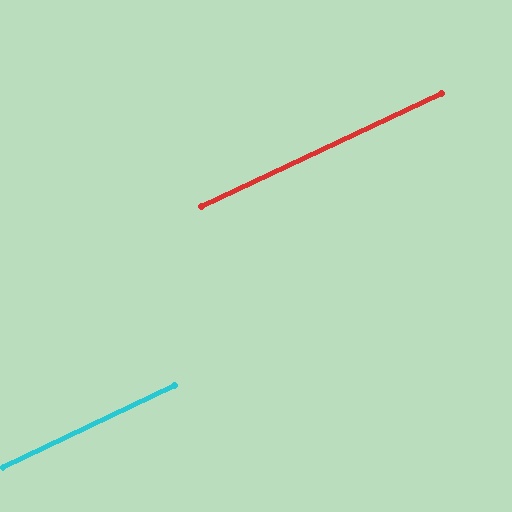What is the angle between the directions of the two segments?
Approximately 0 degrees.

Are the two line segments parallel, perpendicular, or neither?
Parallel — their directions differ by only 0.3°.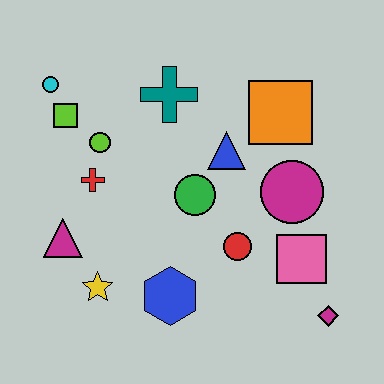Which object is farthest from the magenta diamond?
The cyan circle is farthest from the magenta diamond.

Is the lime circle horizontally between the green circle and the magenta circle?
No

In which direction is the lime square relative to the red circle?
The lime square is to the left of the red circle.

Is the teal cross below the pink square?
No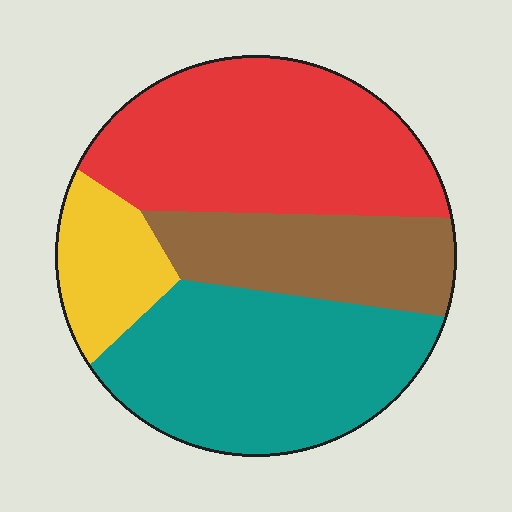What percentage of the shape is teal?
Teal covers 34% of the shape.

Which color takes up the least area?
Yellow, at roughly 10%.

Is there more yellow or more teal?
Teal.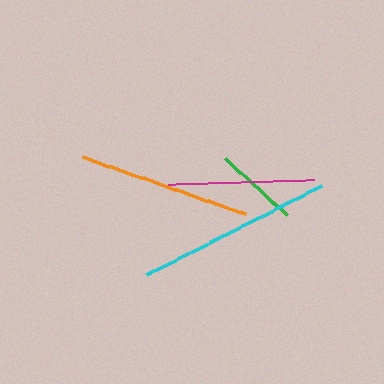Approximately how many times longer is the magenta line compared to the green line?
The magenta line is approximately 1.7 times the length of the green line.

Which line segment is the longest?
The cyan line is the longest at approximately 197 pixels.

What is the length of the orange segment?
The orange segment is approximately 172 pixels long.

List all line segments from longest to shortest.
From longest to shortest: cyan, orange, magenta, green.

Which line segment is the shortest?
The green line is the shortest at approximately 85 pixels.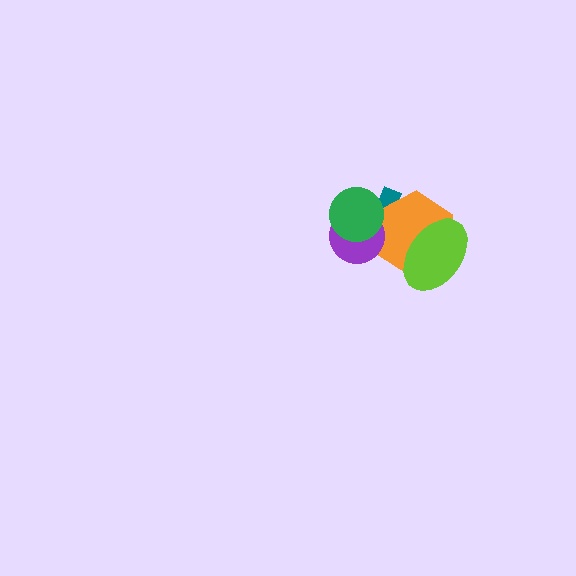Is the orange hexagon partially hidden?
Yes, it is partially covered by another shape.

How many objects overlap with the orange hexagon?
4 objects overlap with the orange hexagon.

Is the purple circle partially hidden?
Yes, it is partially covered by another shape.